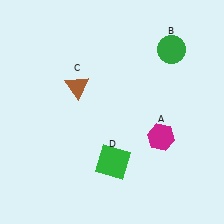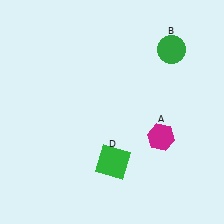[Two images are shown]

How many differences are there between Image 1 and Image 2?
There is 1 difference between the two images.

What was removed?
The brown triangle (C) was removed in Image 2.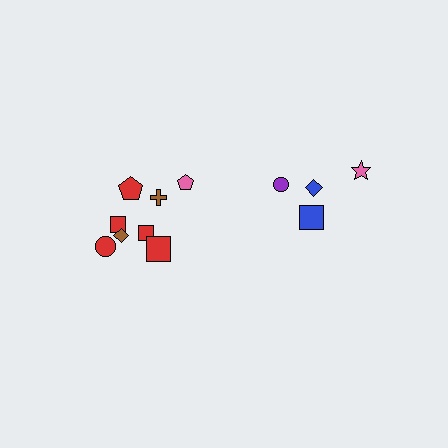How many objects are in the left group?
There are 8 objects.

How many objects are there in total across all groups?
There are 12 objects.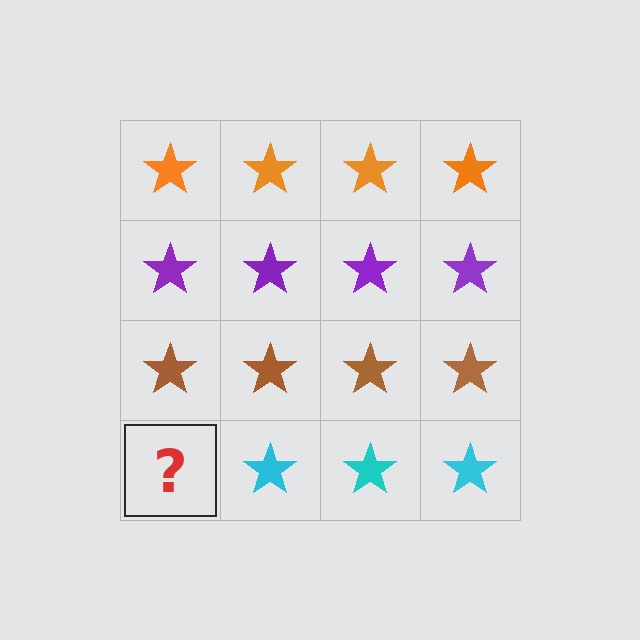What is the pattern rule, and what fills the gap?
The rule is that each row has a consistent color. The gap should be filled with a cyan star.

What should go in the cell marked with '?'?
The missing cell should contain a cyan star.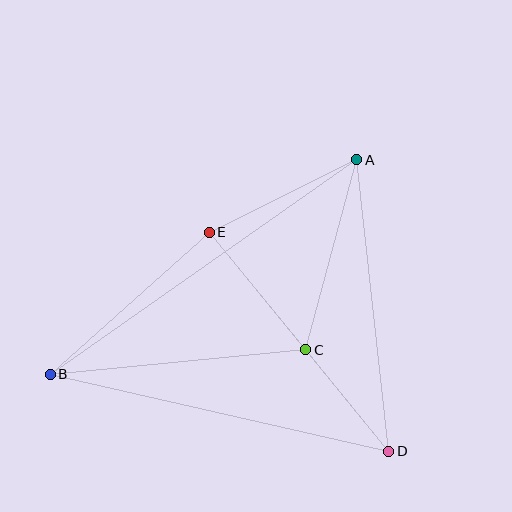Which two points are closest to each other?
Points C and D are closest to each other.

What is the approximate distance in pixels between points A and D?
The distance between A and D is approximately 293 pixels.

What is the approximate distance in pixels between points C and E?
The distance between C and E is approximately 152 pixels.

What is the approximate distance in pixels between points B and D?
The distance between B and D is approximately 347 pixels.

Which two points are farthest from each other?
Points A and B are farthest from each other.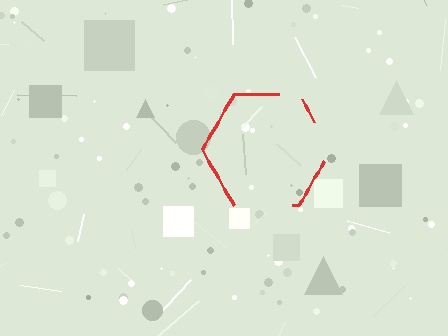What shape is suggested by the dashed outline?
The dashed outline suggests a hexagon.